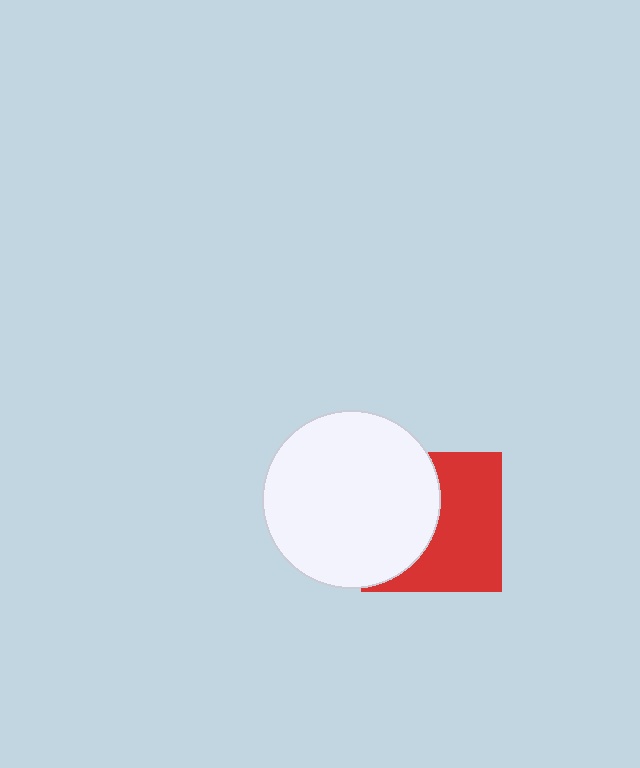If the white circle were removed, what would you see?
You would see the complete red square.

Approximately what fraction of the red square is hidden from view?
Roughly 46% of the red square is hidden behind the white circle.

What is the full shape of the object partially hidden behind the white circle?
The partially hidden object is a red square.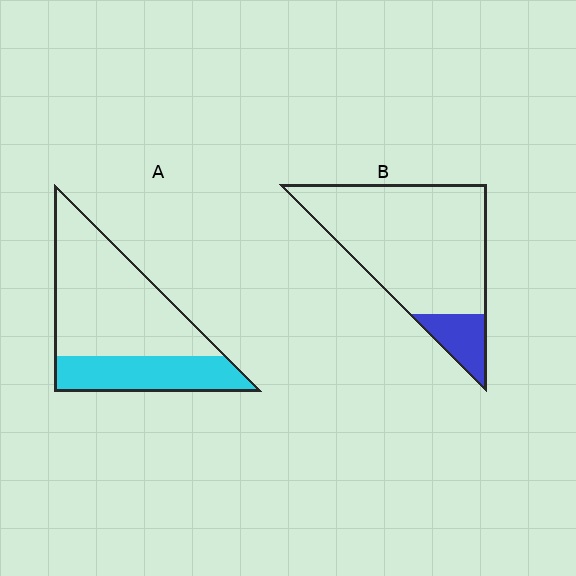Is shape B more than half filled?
No.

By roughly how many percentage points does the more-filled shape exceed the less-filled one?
By roughly 15 percentage points (A over B).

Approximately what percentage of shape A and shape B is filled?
A is approximately 30% and B is approximately 15%.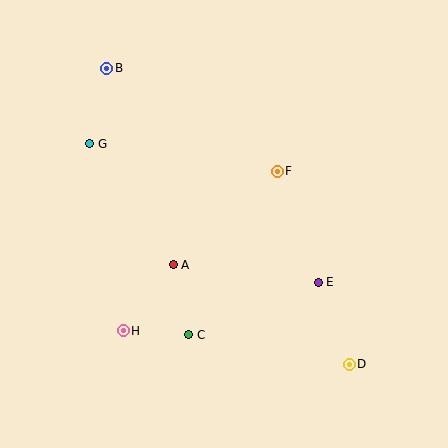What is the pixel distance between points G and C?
The distance between G and C is 215 pixels.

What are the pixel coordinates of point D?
Point D is at (349, 364).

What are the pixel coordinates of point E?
Point E is at (318, 282).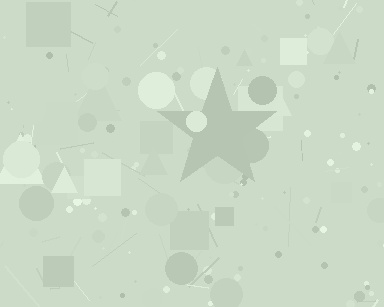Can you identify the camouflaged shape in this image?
The camouflaged shape is a star.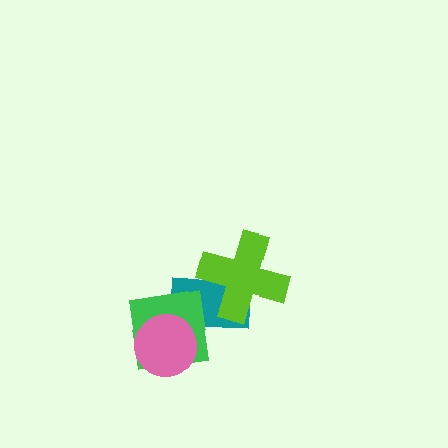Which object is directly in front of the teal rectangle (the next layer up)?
The green square is directly in front of the teal rectangle.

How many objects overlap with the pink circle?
2 objects overlap with the pink circle.